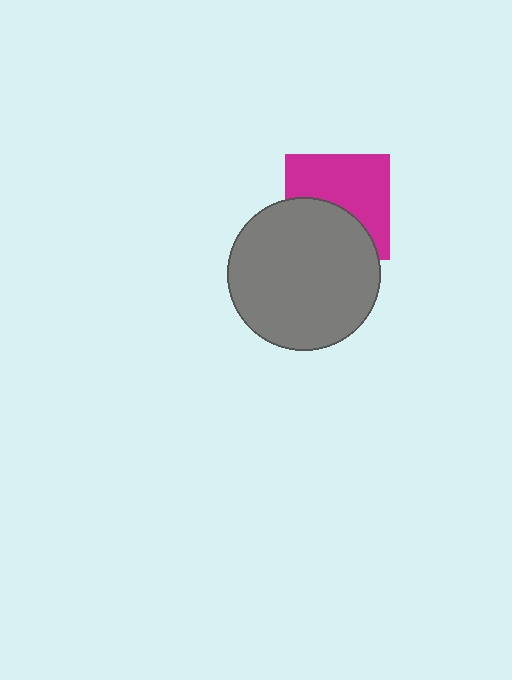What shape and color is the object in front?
The object in front is a gray circle.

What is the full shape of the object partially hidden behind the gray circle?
The partially hidden object is a magenta square.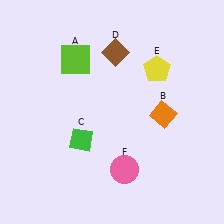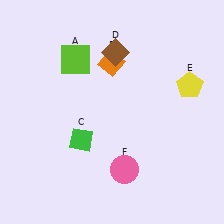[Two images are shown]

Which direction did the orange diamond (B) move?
The orange diamond (B) moved left.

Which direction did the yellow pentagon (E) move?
The yellow pentagon (E) moved right.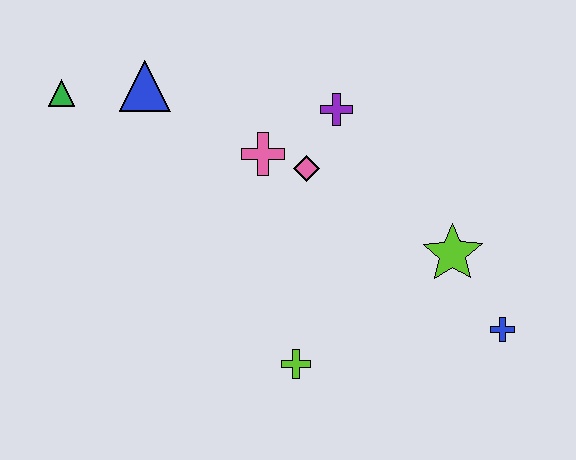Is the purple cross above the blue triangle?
No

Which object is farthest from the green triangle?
The blue cross is farthest from the green triangle.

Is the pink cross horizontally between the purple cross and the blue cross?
No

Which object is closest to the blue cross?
The lime star is closest to the blue cross.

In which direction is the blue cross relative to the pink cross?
The blue cross is to the right of the pink cross.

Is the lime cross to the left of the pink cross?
No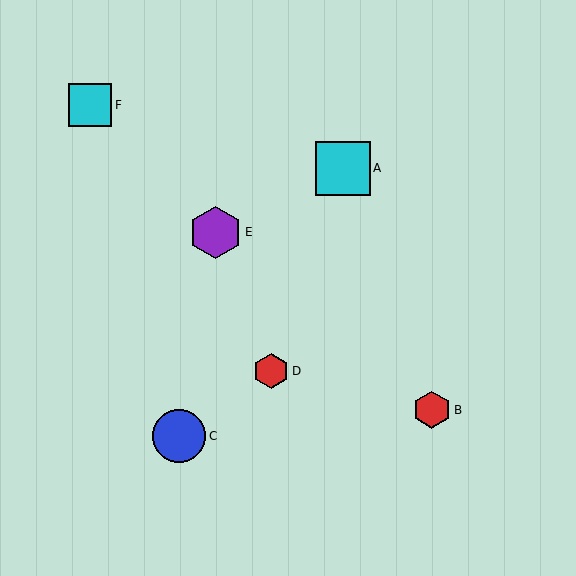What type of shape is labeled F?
Shape F is a cyan square.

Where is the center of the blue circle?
The center of the blue circle is at (179, 436).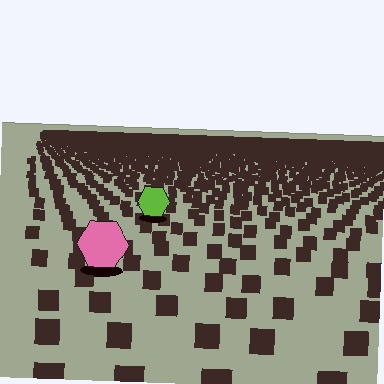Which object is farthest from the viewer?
The lime hexagon is farthest from the viewer. It appears smaller and the ground texture around it is denser.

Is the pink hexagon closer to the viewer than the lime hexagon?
Yes. The pink hexagon is closer — you can tell from the texture gradient: the ground texture is coarser near it.